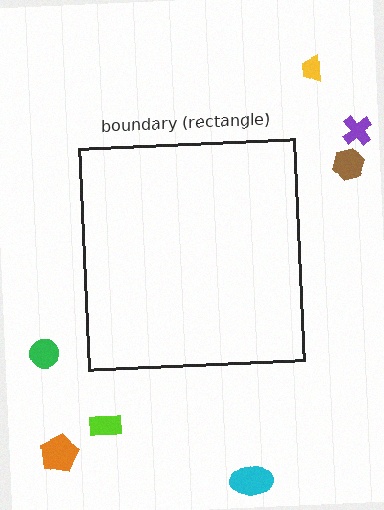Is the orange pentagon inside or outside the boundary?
Outside.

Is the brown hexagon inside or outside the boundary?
Outside.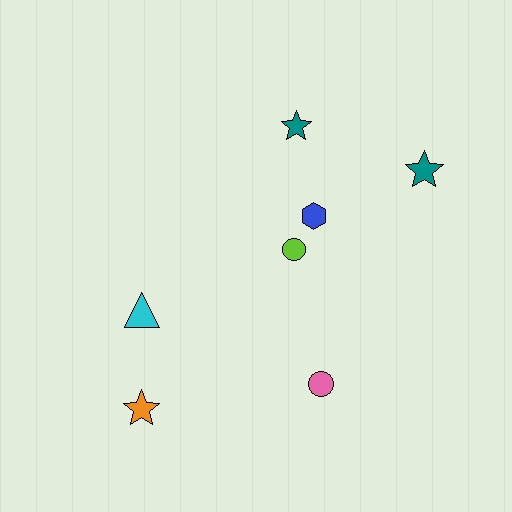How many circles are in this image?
There are 2 circles.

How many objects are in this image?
There are 7 objects.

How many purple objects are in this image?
There are no purple objects.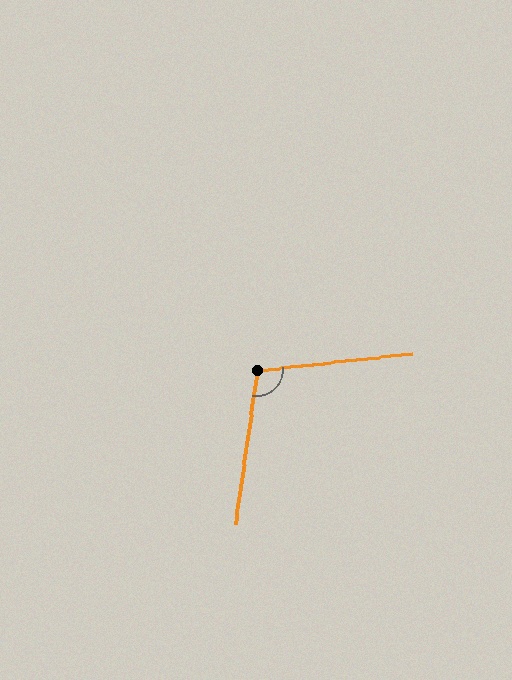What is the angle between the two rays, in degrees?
Approximately 104 degrees.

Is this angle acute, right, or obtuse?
It is obtuse.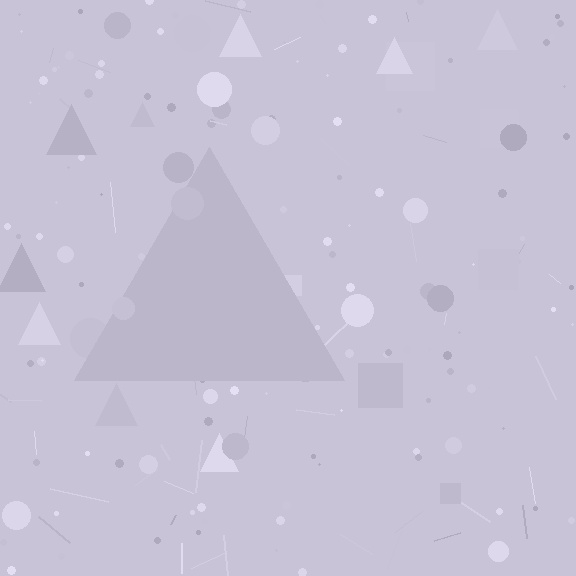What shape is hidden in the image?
A triangle is hidden in the image.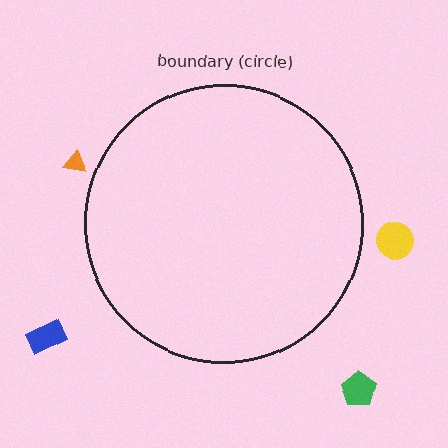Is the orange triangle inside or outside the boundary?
Outside.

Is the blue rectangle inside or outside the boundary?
Outside.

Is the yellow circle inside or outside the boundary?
Outside.